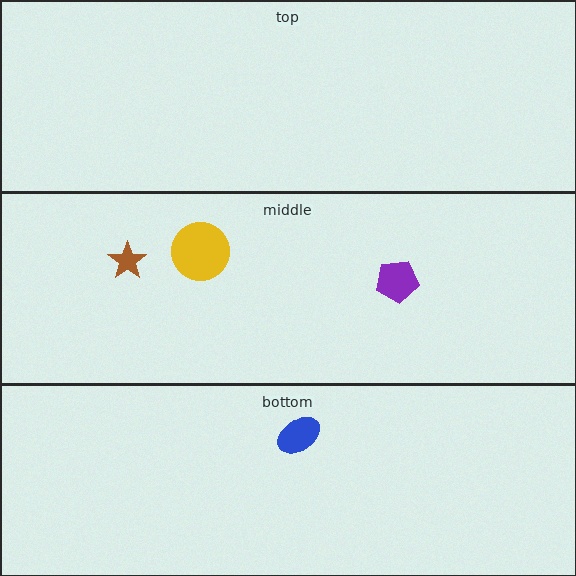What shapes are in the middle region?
The yellow circle, the brown star, the purple pentagon.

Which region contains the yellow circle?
The middle region.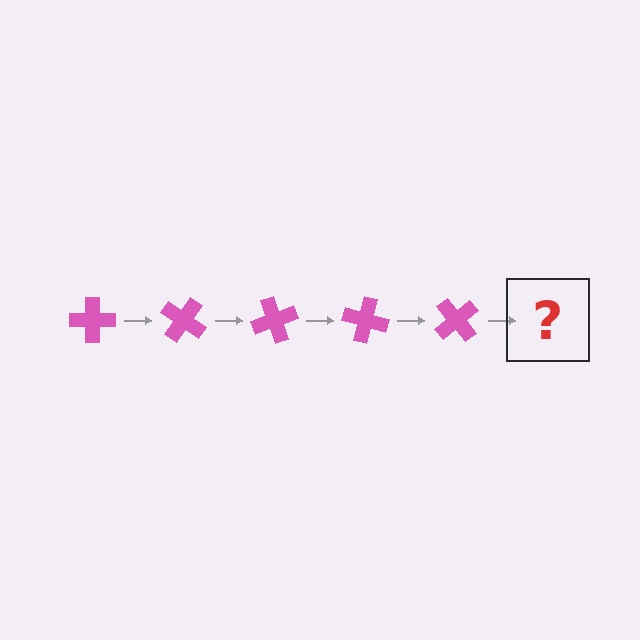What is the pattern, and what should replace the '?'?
The pattern is that the cross rotates 35 degrees each step. The '?' should be a pink cross rotated 175 degrees.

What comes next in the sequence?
The next element should be a pink cross rotated 175 degrees.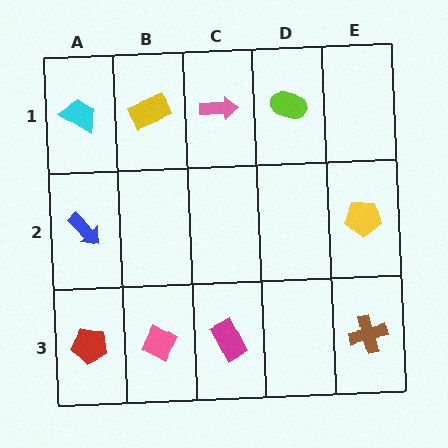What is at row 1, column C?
A pink arrow.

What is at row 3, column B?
A pink diamond.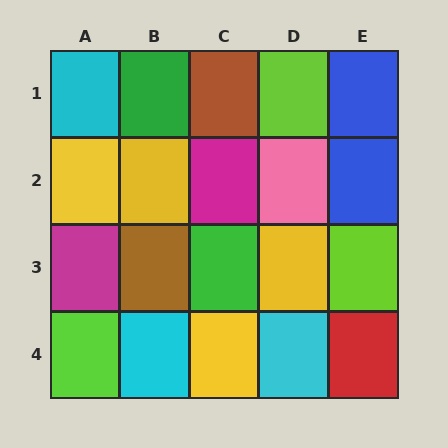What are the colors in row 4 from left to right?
Lime, cyan, yellow, cyan, red.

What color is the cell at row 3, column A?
Magenta.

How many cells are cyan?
3 cells are cyan.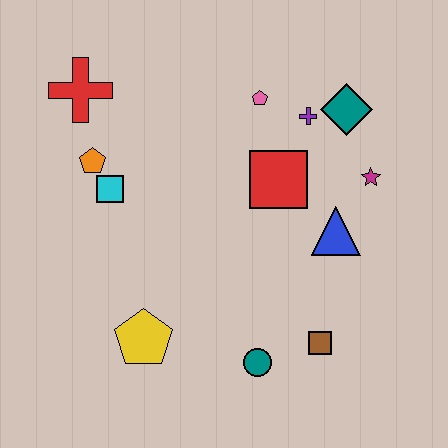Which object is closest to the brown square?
The teal circle is closest to the brown square.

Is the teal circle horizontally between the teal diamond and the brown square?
No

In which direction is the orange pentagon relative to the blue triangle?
The orange pentagon is to the left of the blue triangle.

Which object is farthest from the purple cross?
The yellow pentagon is farthest from the purple cross.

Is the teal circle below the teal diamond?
Yes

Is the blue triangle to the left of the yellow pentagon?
No